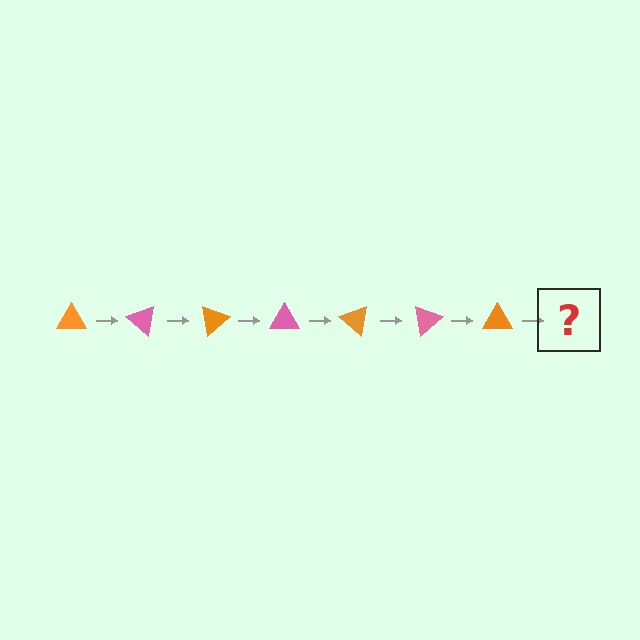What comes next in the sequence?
The next element should be a pink triangle, rotated 280 degrees from the start.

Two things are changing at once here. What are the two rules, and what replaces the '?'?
The two rules are that it rotates 40 degrees each step and the color cycles through orange and pink. The '?' should be a pink triangle, rotated 280 degrees from the start.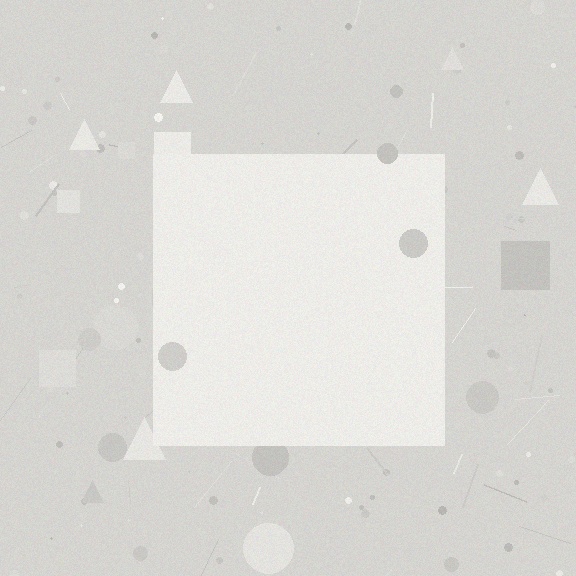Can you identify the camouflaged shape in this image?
The camouflaged shape is a square.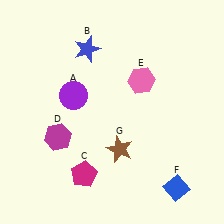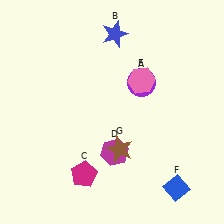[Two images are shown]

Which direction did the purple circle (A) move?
The purple circle (A) moved right.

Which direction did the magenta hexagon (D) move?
The magenta hexagon (D) moved right.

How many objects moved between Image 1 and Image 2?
3 objects moved between the two images.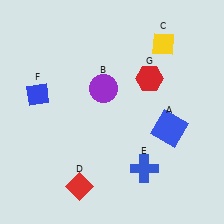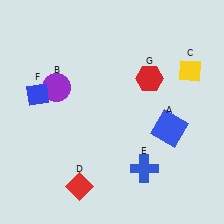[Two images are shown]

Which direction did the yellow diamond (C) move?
The yellow diamond (C) moved right.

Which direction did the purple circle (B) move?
The purple circle (B) moved left.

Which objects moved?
The objects that moved are: the purple circle (B), the yellow diamond (C).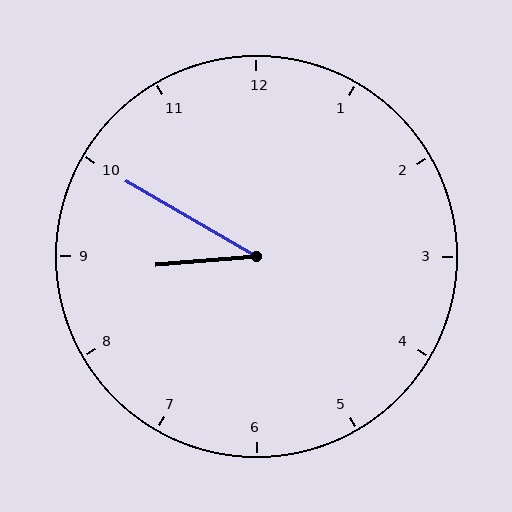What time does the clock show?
8:50.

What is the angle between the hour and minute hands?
Approximately 35 degrees.